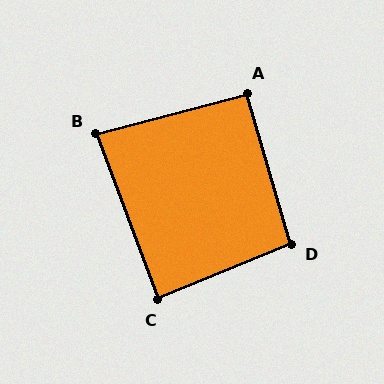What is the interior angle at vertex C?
Approximately 88 degrees (approximately right).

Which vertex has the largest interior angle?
D, at approximately 96 degrees.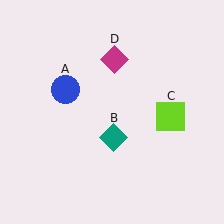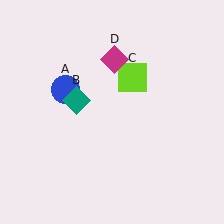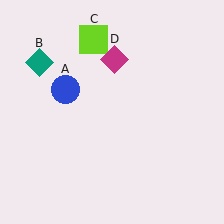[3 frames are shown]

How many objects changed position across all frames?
2 objects changed position: teal diamond (object B), lime square (object C).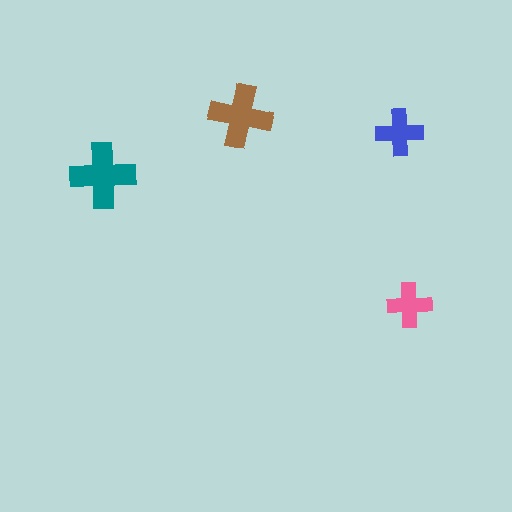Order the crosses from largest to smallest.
the teal one, the brown one, the blue one, the pink one.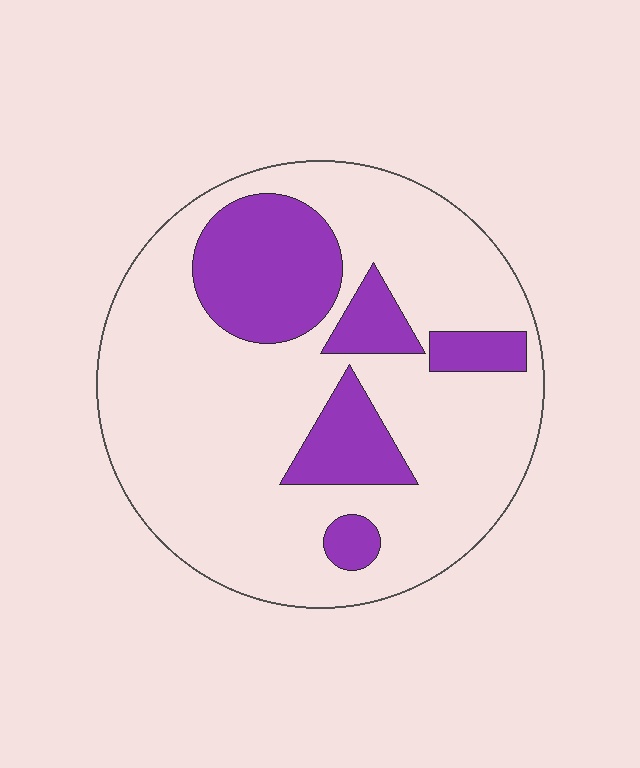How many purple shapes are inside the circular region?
5.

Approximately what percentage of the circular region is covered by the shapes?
Approximately 25%.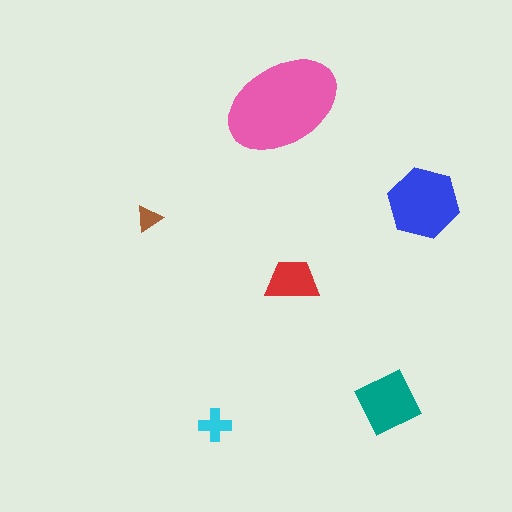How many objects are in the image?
There are 6 objects in the image.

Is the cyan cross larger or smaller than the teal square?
Smaller.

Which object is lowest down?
The cyan cross is bottommost.